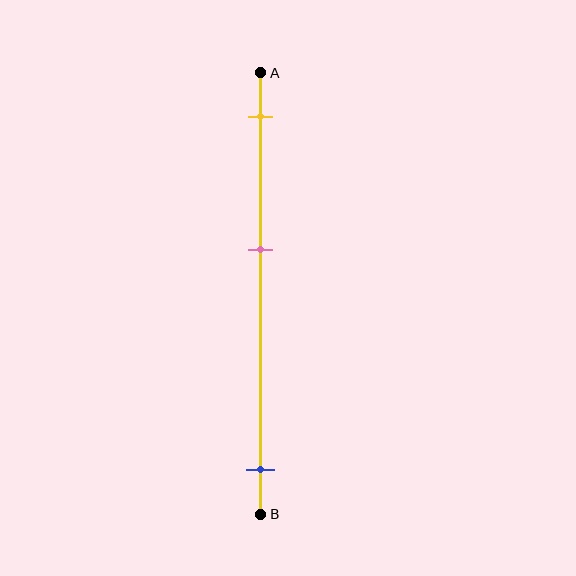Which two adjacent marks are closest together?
The yellow and pink marks are the closest adjacent pair.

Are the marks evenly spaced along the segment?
No, the marks are not evenly spaced.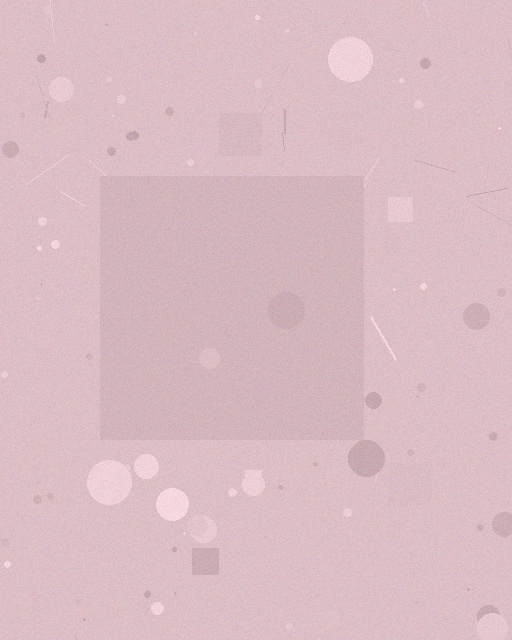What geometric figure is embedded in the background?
A square is embedded in the background.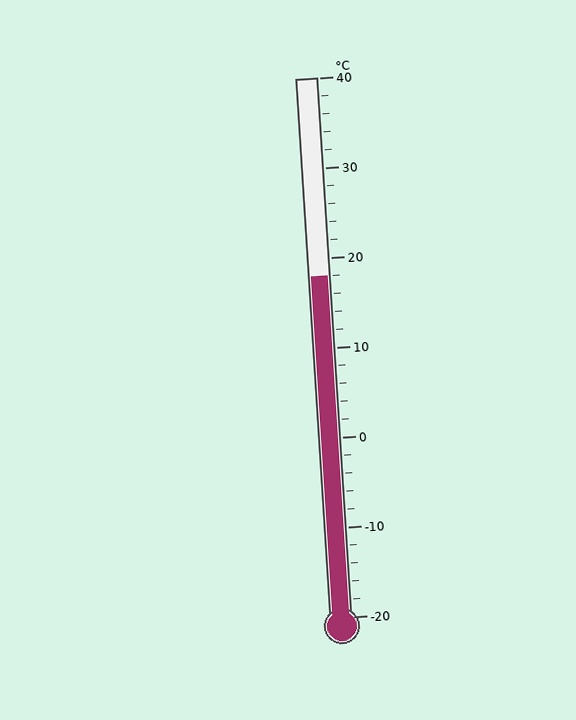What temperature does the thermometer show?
The thermometer shows approximately 18°C.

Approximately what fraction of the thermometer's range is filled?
The thermometer is filled to approximately 65% of its range.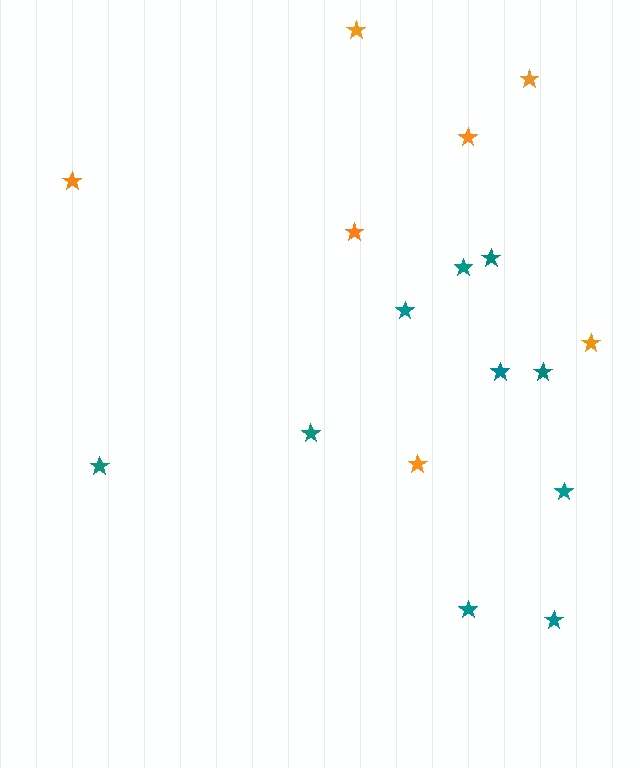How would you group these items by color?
There are 2 groups: one group of teal stars (10) and one group of orange stars (7).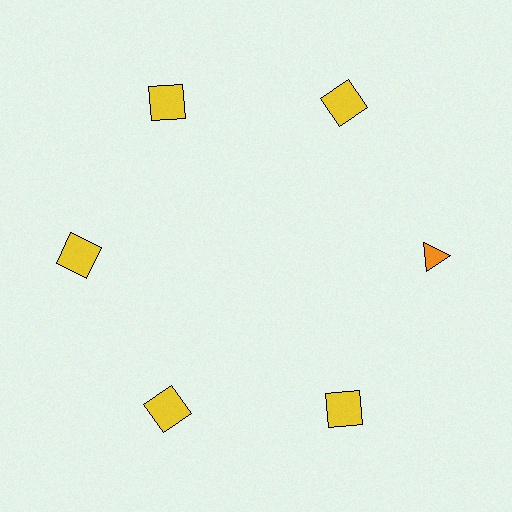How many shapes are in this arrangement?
There are 6 shapes arranged in a ring pattern.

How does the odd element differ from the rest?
It differs in both color (orange instead of yellow) and shape (triangle instead of square).